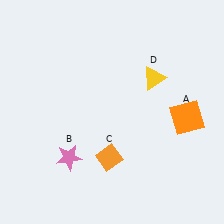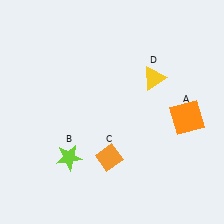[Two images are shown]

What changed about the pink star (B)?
In Image 1, B is pink. In Image 2, it changed to lime.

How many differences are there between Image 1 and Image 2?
There is 1 difference between the two images.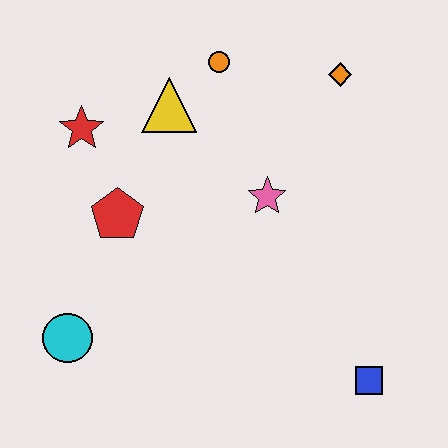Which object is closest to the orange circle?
The yellow triangle is closest to the orange circle.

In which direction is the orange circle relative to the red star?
The orange circle is to the right of the red star.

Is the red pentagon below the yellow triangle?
Yes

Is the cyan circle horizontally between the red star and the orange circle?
No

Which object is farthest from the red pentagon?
The blue square is farthest from the red pentagon.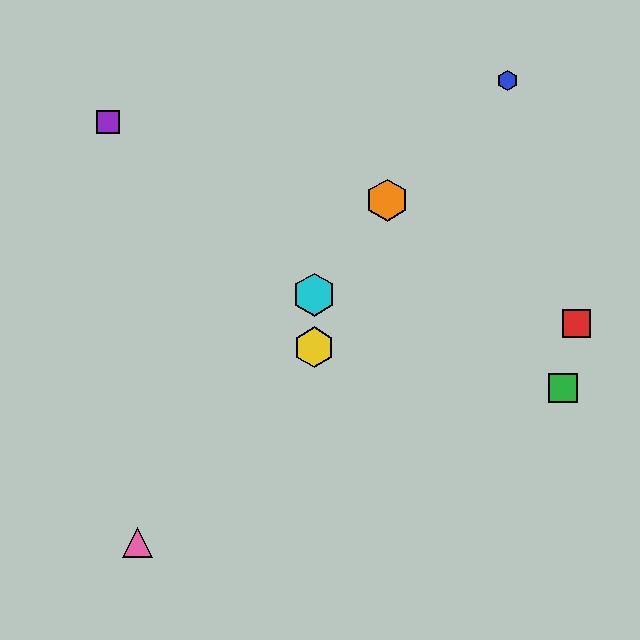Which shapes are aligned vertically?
The yellow hexagon, the cyan hexagon are aligned vertically.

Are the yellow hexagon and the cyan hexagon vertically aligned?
Yes, both are at x≈314.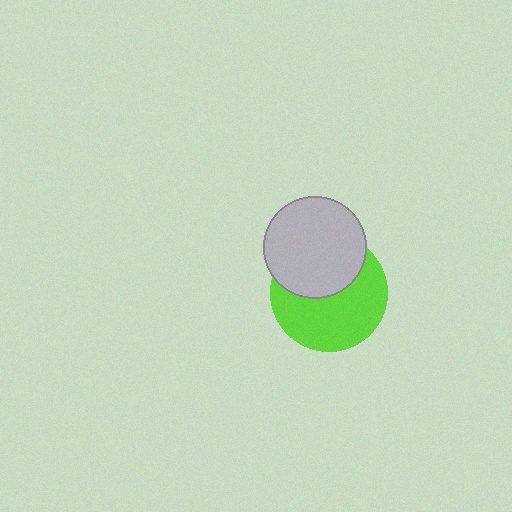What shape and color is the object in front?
The object in front is a light gray circle.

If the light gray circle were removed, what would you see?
You would see the complete lime circle.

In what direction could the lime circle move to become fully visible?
The lime circle could move down. That would shift it out from behind the light gray circle entirely.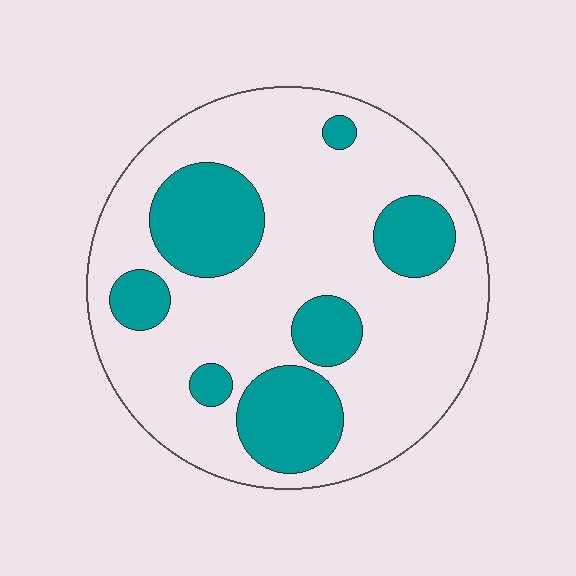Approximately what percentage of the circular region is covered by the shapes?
Approximately 25%.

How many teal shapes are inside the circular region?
7.